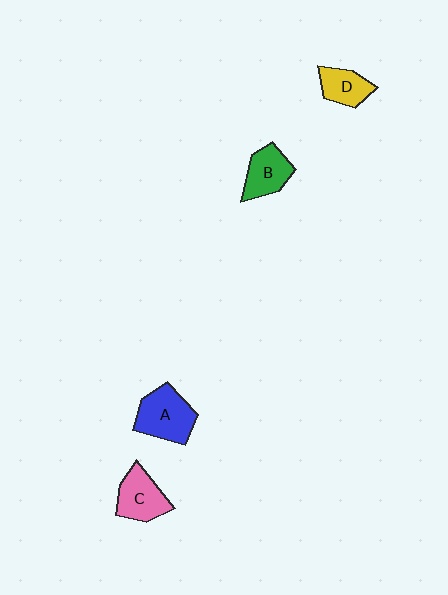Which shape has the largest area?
Shape A (blue).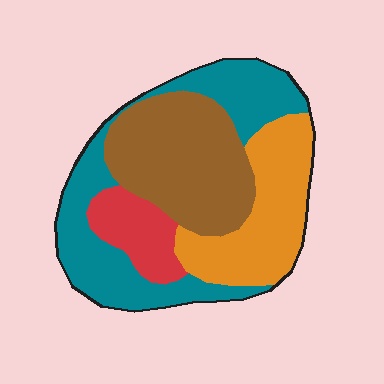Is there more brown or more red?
Brown.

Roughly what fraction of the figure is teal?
Teal covers 33% of the figure.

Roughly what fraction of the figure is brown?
Brown covers 31% of the figure.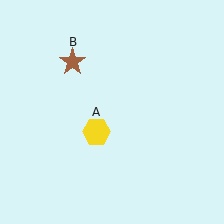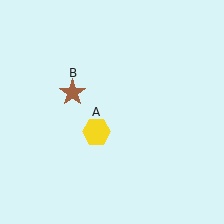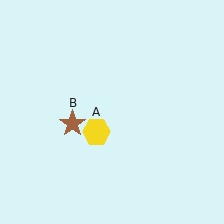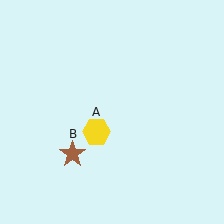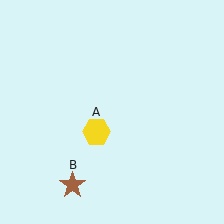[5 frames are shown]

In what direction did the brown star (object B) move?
The brown star (object B) moved down.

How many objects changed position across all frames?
1 object changed position: brown star (object B).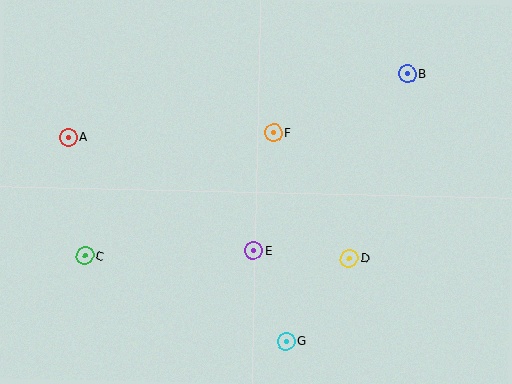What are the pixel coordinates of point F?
Point F is at (273, 133).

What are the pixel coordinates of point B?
Point B is at (407, 74).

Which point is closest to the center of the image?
Point E at (253, 251) is closest to the center.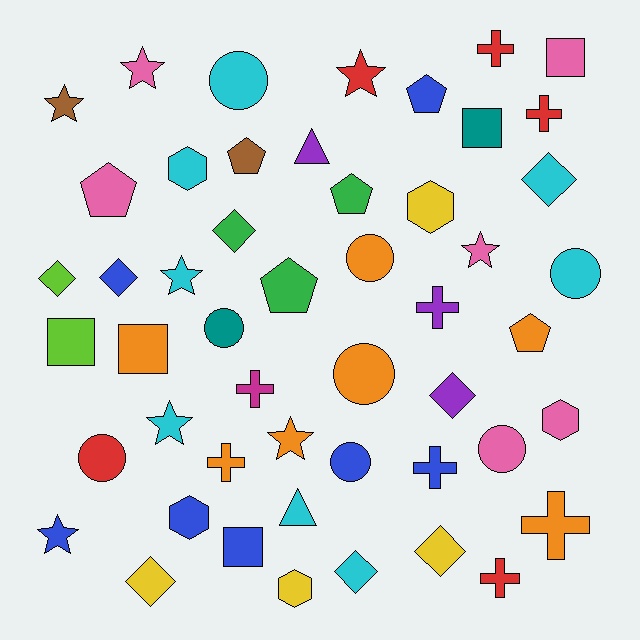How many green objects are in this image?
There are 3 green objects.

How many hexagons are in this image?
There are 5 hexagons.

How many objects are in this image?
There are 50 objects.